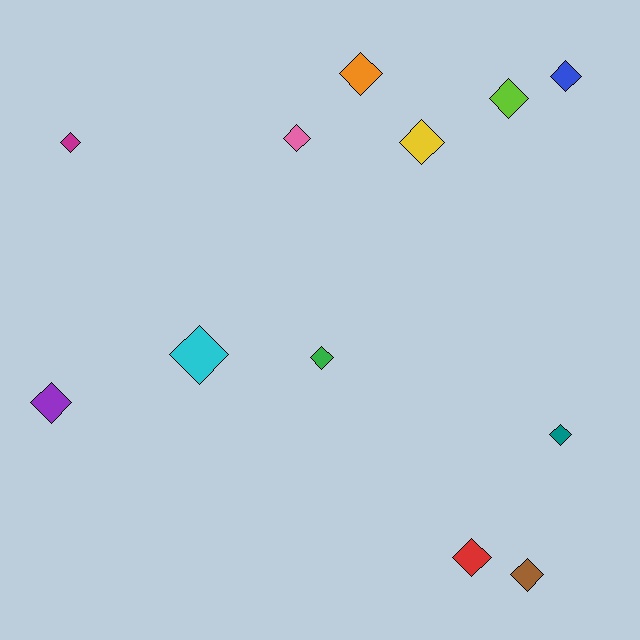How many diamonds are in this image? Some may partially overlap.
There are 12 diamonds.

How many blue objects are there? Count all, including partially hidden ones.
There is 1 blue object.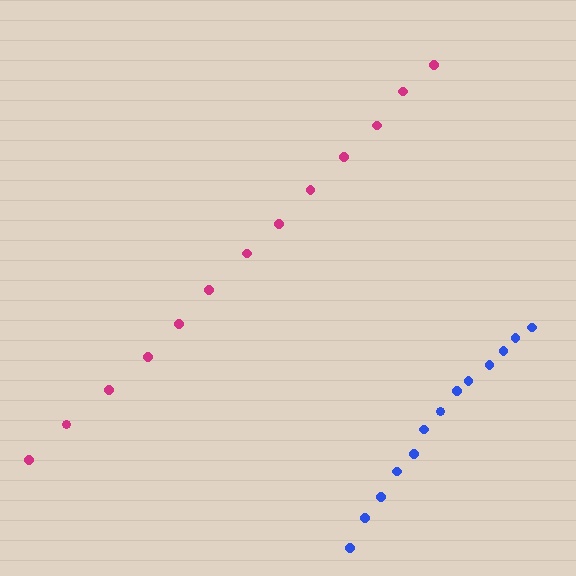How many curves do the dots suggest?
There are 2 distinct paths.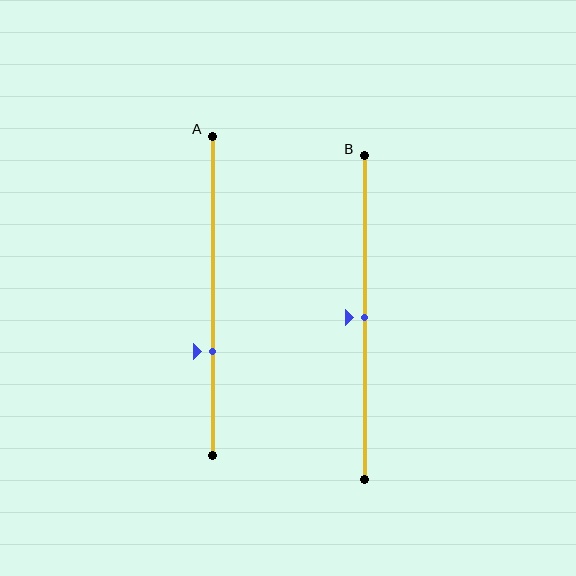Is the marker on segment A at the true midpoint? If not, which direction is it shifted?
No, the marker on segment A is shifted downward by about 17% of the segment length.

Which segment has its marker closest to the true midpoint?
Segment B has its marker closest to the true midpoint.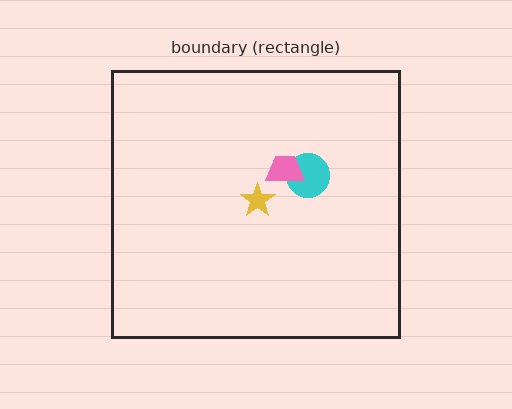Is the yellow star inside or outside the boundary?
Inside.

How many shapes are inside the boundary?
3 inside, 0 outside.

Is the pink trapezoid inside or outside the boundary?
Inside.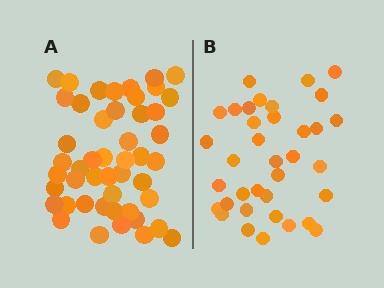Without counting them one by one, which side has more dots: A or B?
Region A (the left region) has more dots.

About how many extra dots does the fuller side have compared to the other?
Region A has roughly 12 or so more dots than region B.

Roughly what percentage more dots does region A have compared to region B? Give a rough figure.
About 35% more.